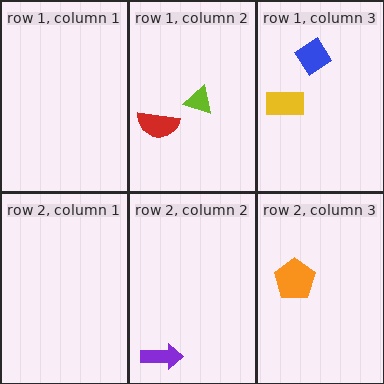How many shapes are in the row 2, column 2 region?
1.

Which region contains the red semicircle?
The row 1, column 2 region.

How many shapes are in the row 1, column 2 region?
2.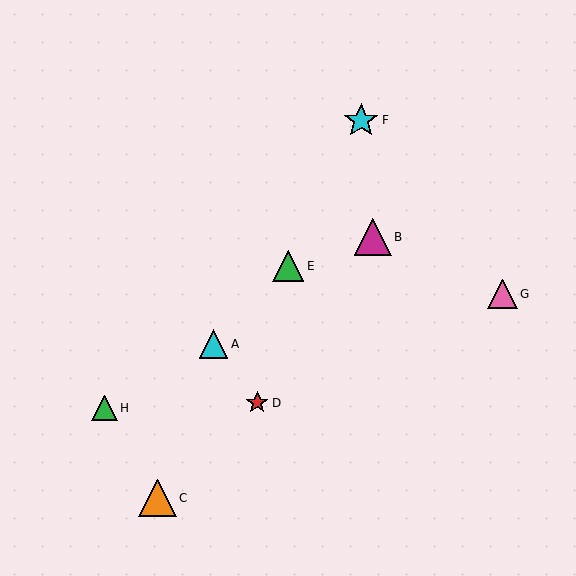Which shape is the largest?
The orange triangle (labeled C) is the largest.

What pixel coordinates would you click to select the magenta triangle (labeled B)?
Click at (373, 237) to select the magenta triangle B.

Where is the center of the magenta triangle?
The center of the magenta triangle is at (373, 237).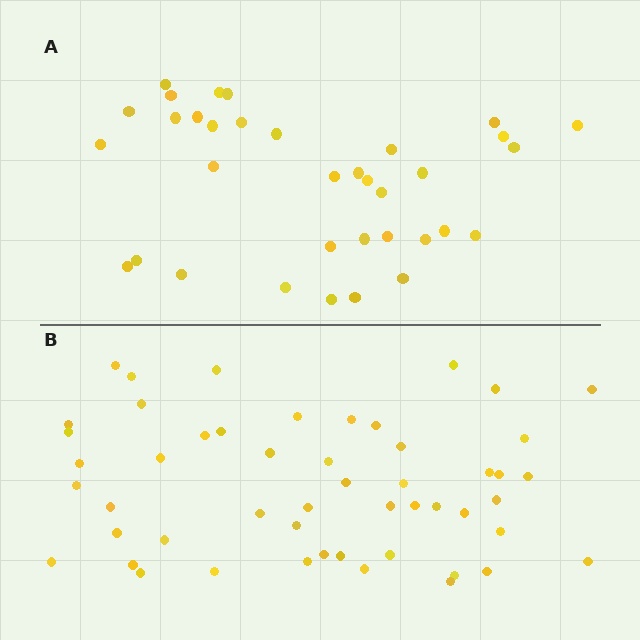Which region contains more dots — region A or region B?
Region B (the bottom region) has more dots.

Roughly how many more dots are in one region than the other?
Region B has approximately 15 more dots than region A.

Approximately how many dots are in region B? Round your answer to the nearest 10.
About 50 dots. (The exact count is 51, which rounds to 50.)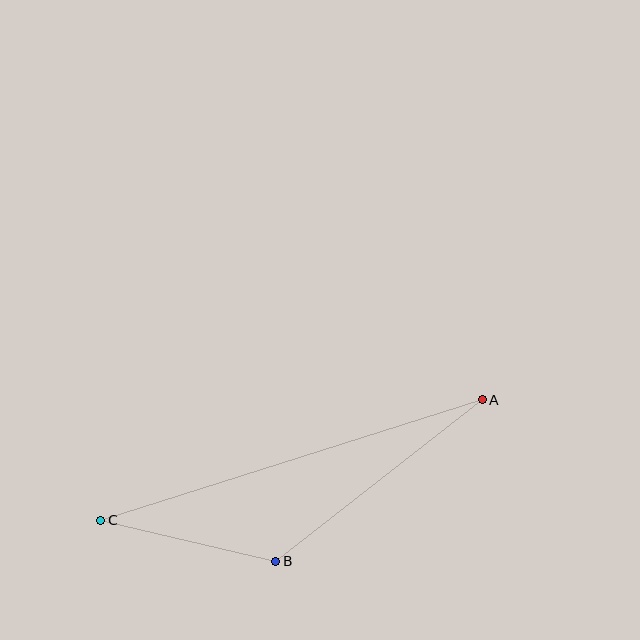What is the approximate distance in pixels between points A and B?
The distance between A and B is approximately 262 pixels.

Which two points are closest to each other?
Points B and C are closest to each other.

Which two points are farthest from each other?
Points A and C are farthest from each other.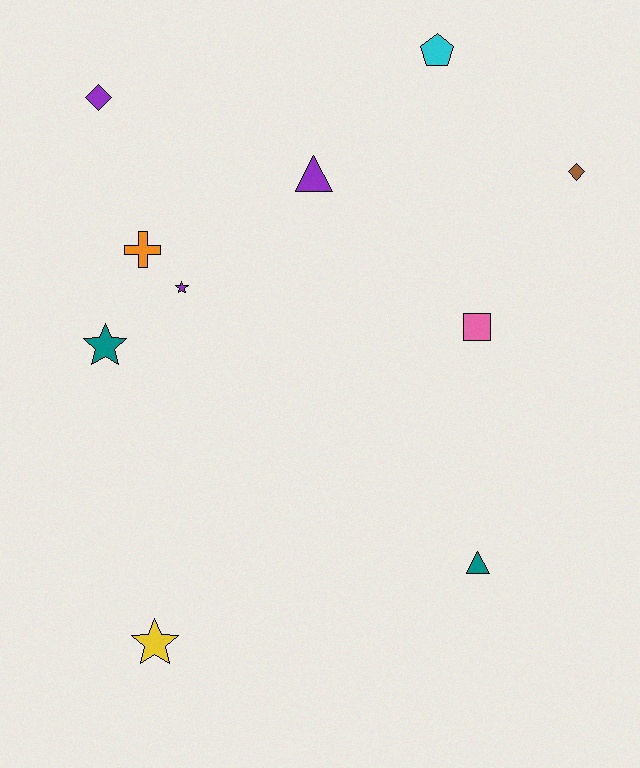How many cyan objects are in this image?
There is 1 cyan object.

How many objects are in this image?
There are 10 objects.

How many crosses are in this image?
There is 1 cross.